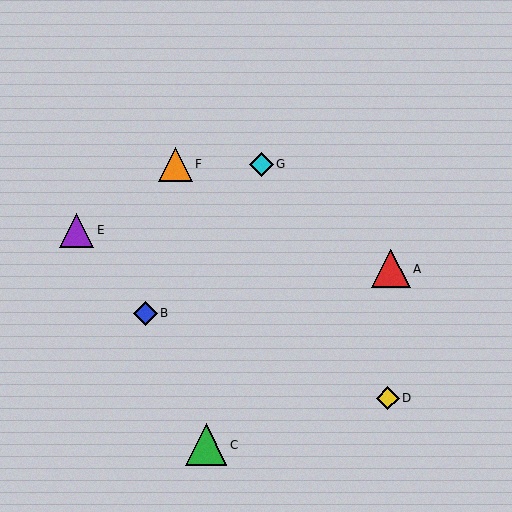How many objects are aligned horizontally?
2 objects (F, G) are aligned horizontally.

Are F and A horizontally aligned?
No, F is at y≈164 and A is at y≈269.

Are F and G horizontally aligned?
Yes, both are at y≈164.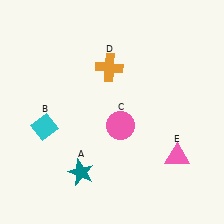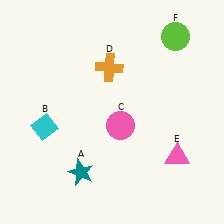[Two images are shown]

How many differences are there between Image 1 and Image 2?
There is 1 difference between the two images.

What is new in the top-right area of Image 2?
A lime circle (F) was added in the top-right area of Image 2.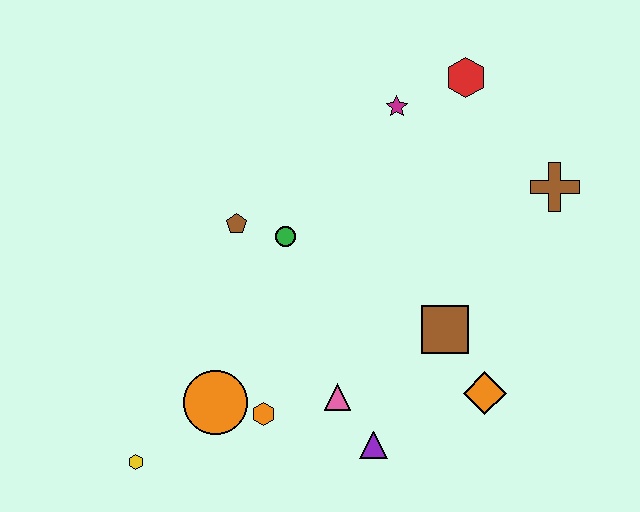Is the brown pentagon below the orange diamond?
No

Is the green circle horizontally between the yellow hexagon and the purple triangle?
Yes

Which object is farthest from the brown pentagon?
The brown cross is farthest from the brown pentagon.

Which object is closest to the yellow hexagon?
The orange circle is closest to the yellow hexagon.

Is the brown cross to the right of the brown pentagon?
Yes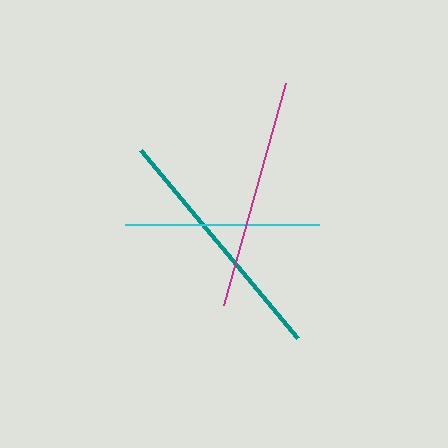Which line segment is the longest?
The teal line is the longest at approximately 246 pixels.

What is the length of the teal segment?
The teal segment is approximately 246 pixels long.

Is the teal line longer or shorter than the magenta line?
The teal line is longer than the magenta line.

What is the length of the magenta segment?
The magenta segment is approximately 231 pixels long.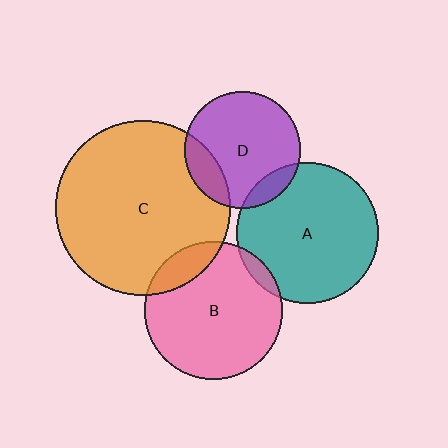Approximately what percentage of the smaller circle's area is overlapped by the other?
Approximately 15%.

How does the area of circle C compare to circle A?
Approximately 1.5 times.